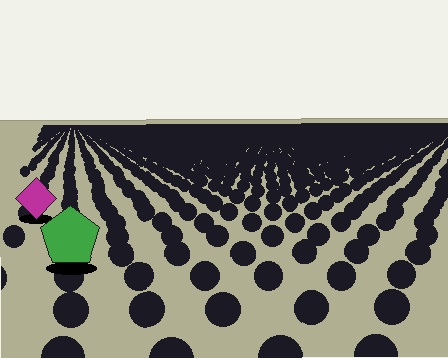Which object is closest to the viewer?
The green pentagon is closest. The texture marks near it are larger and more spread out.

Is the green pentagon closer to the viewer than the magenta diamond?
Yes. The green pentagon is closer — you can tell from the texture gradient: the ground texture is coarser near it.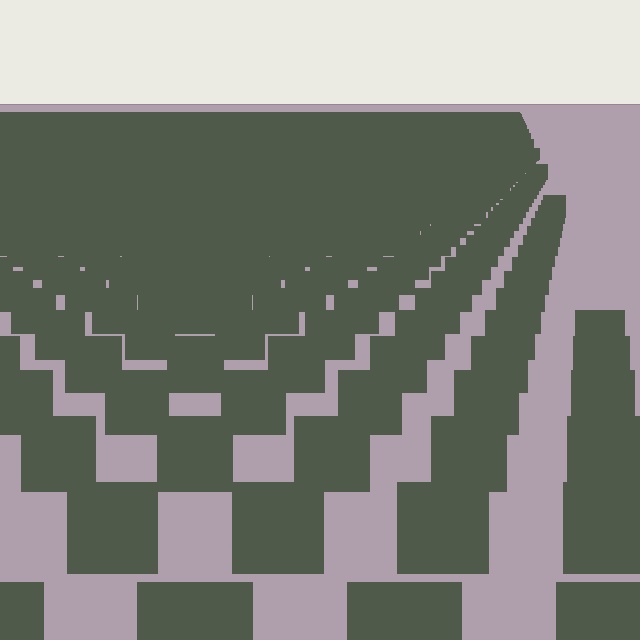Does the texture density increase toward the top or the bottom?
Density increases toward the top.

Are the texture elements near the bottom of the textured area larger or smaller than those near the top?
Larger. Near the bottom, elements are closer to the viewer and appear at a bigger on-screen size.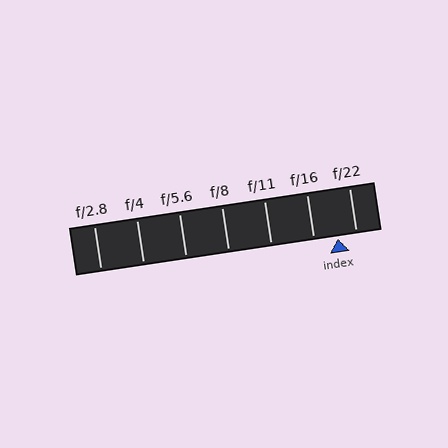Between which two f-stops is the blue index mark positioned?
The index mark is between f/16 and f/22.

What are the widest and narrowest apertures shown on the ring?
The widest aperture shown is f/2.8 and the narrowest is f/22.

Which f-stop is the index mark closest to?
The index mark is closest to f/22.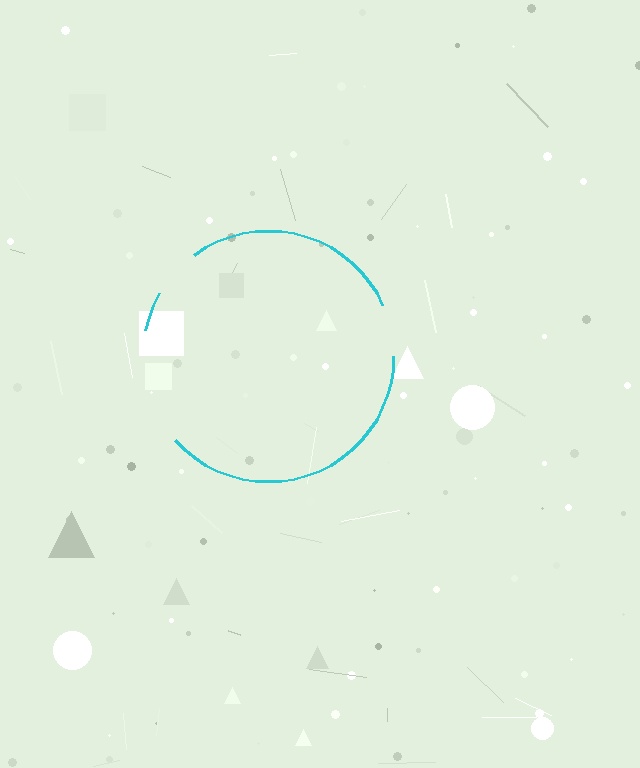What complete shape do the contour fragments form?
The contour fragments form a circle.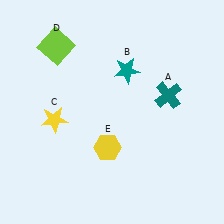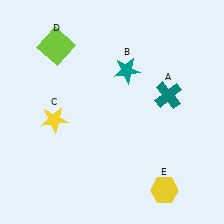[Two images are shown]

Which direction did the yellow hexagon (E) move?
The yellow hexagon (E) moved right.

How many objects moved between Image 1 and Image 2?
1 object moved between the two images.